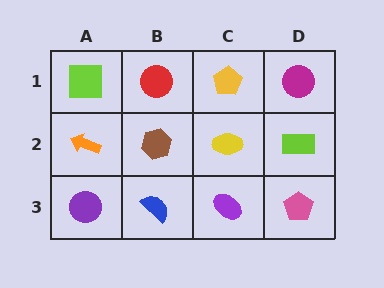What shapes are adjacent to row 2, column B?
A red circle (row 1, column B), a blue semicircle (row 3, column B), an orange arrow (row 2, column A), a yellow ellipse (row 2, column C).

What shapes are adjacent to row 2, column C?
A yellow pentagon (row 1, column C), a purple ellipse (row 3, column C), a brown hexagon (row 2, column B), a lime rectangle (row 2, column D).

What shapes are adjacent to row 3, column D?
A lime rectangle (row 2, column D), a purple ellipse (row 3, column C).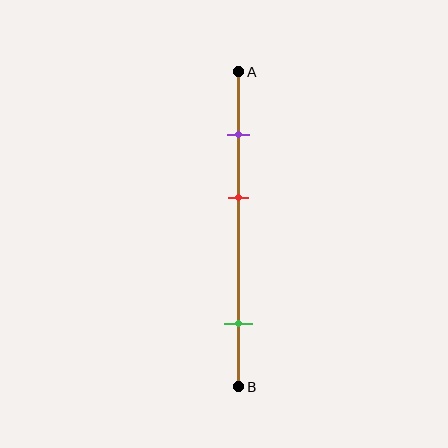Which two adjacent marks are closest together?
The purple and red marks are the closest adjacent pair.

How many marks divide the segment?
There are 3 marks dividing the segment.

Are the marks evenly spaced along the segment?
No, the marks are not evenly spaced.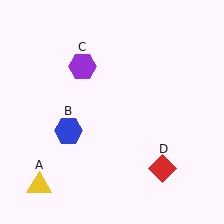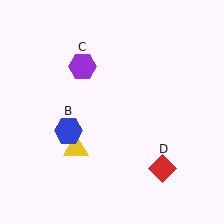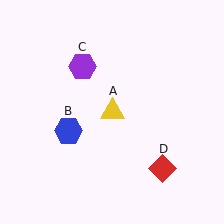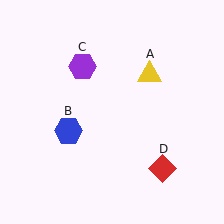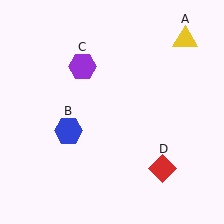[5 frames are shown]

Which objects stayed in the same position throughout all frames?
Blue hexagon (object B) and purple hexagon (object C) and red diamond (object D) remained stationary.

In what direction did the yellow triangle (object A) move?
The yellow triangle (object A) moved up and to the right.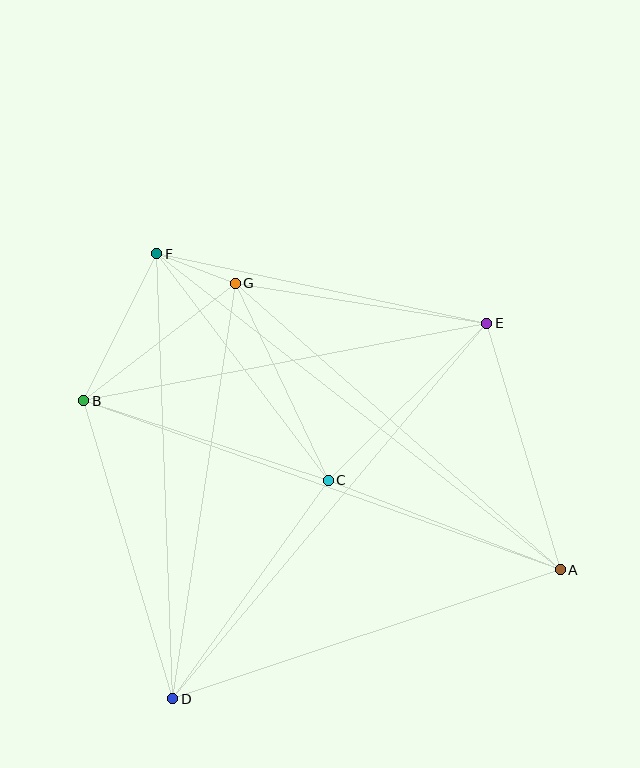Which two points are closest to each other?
Points F and G are closest to each other.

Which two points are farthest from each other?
Points A and F are farthest from each other.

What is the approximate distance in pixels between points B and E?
The distance between B and E is approximately 410 pixels.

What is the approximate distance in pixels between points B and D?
The distance between B and D is approximately 311 pixels.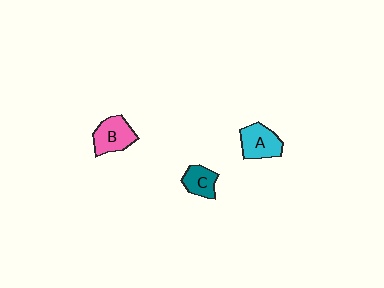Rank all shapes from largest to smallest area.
From largest to smallest: B (pink), A (cyan), C (teal).